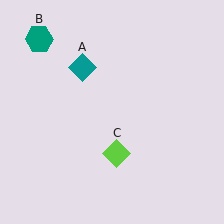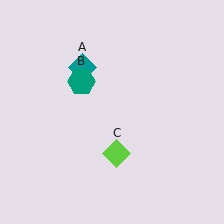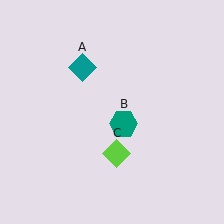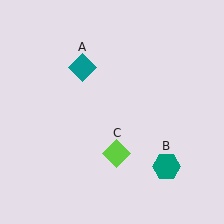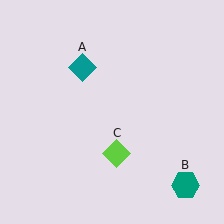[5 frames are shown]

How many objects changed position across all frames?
1 object changed position: teal hexagon (object B).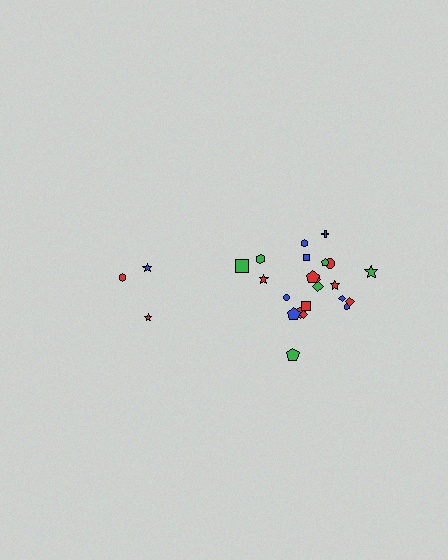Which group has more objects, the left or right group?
The right group.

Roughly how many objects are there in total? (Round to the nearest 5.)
Roughly 25 objects in total.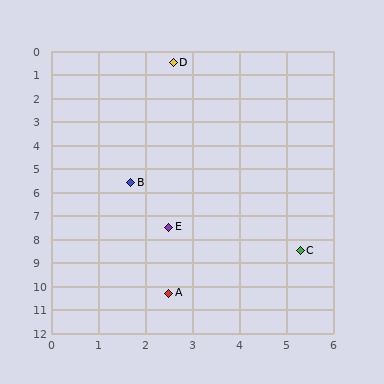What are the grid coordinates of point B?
Point B is at approximately (1.7, 5.6).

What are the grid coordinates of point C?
Point C is at approximately (5.3, 8.5).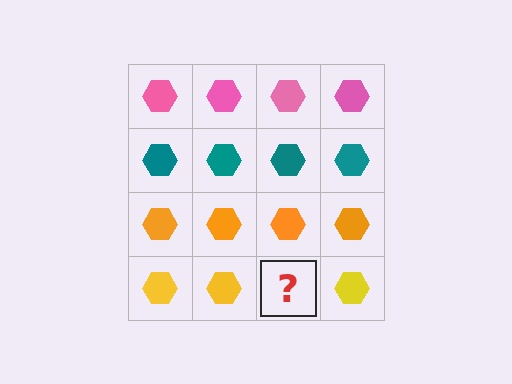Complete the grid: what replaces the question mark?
The question mark should be replaced with a yellow hexagon.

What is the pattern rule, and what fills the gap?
The rule is that each row has a consistent color. The gap should be filled with a yellow hexagon.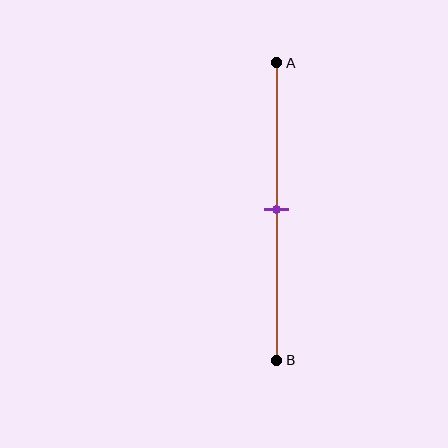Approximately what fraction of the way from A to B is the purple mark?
The purple mark is approximately 50% of the way from A to B.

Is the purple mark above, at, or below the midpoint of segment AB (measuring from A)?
The purple mark is approximately at the midpoint of segment AB.